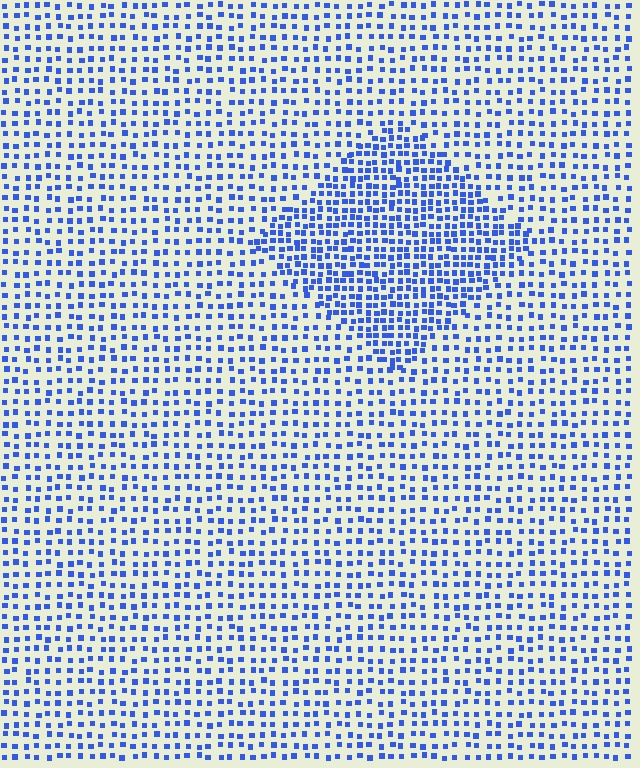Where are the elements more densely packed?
The elements are more densely packed inside the diamond boundary.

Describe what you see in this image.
The image contains small blue elements arranged at two different densities. A diamond-shaped region is visible where the elements are more densely packed than the surrounding area.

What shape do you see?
I see a diamond.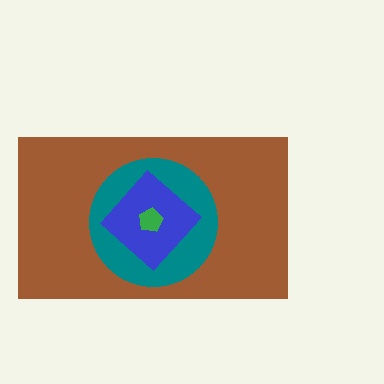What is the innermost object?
The green pentagon.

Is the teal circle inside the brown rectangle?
Yes.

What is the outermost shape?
The brown rectangle.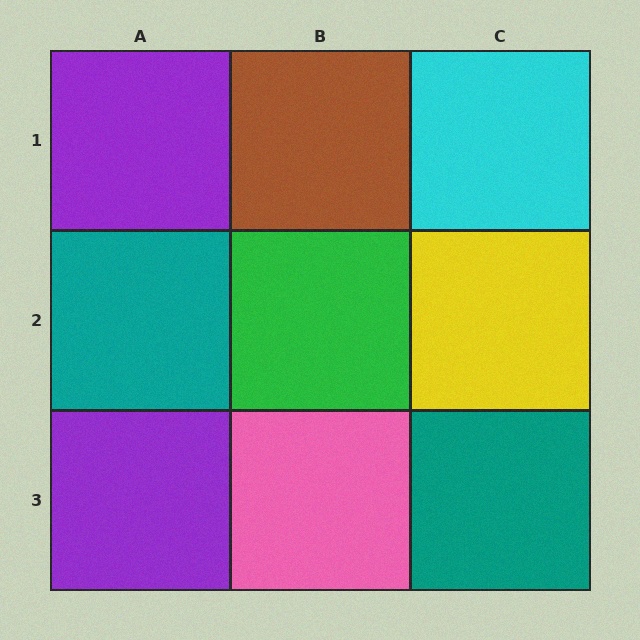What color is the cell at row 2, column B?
Green.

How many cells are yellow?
1 cell is yellow.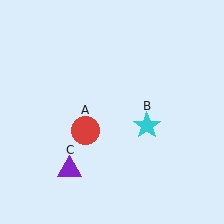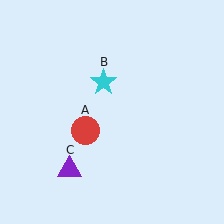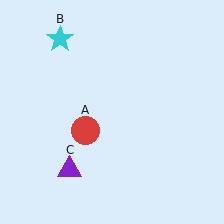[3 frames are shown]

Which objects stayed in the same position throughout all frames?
Red circle (object A) and purple triangle (object C) remained stationary.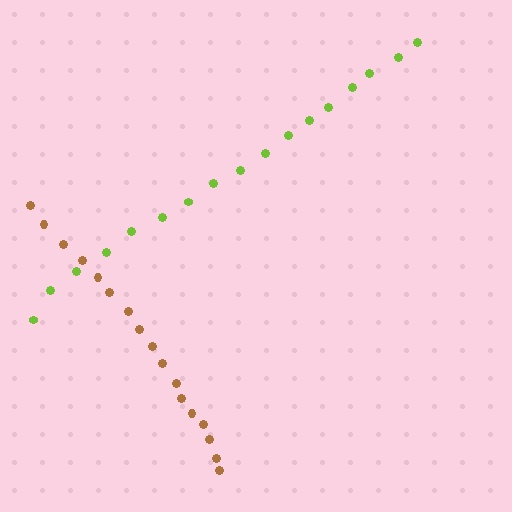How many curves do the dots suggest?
There are 2 distinct paths.